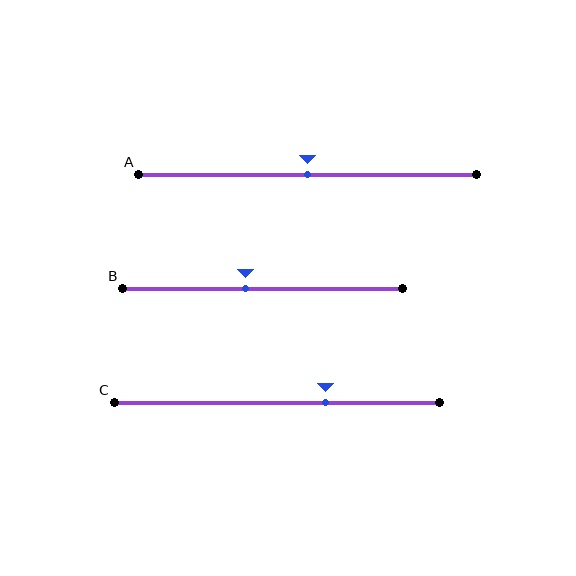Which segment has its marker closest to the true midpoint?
Segment A has its marker closest to the true midpoint.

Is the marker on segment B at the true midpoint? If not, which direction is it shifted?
No, the marker on segment B is shifted to the left by about 6% of the segment length.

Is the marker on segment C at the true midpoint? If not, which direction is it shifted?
No, the marker on segment C is shifted to the right by about 15% of the segment length.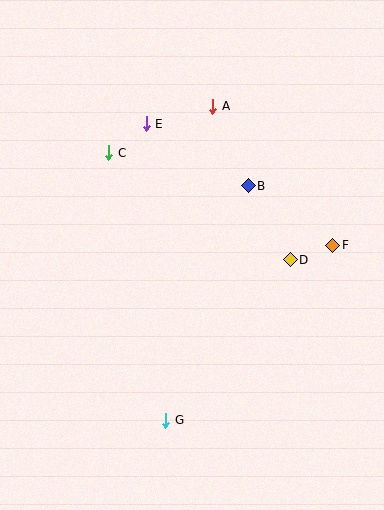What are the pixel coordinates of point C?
Point C is at (109, 153).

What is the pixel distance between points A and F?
The distance between A and F is 184 pixels.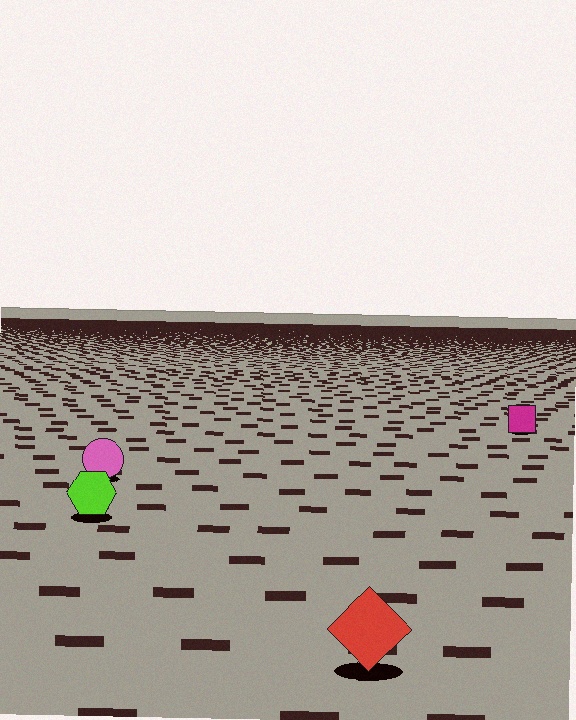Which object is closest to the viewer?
The red diamond is closest. The texture marks near it are larger and more spread out.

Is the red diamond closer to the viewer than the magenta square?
Yes. The red diamond is closer — you can tell from the texture gradient: the ground texture is coarser near it.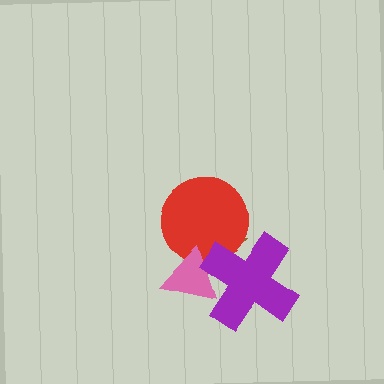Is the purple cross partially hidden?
No, no other shape covers it.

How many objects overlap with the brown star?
3 objects overlap with the brown star.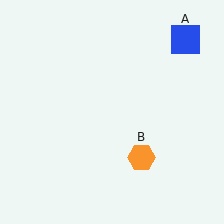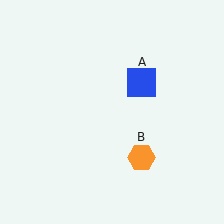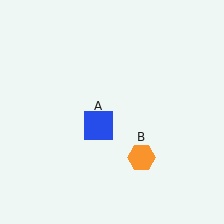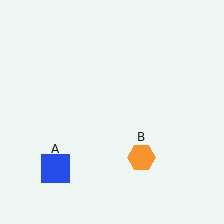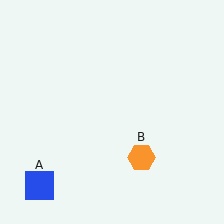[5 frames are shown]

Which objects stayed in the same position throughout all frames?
Orange hexagon (object B) remained stationary.